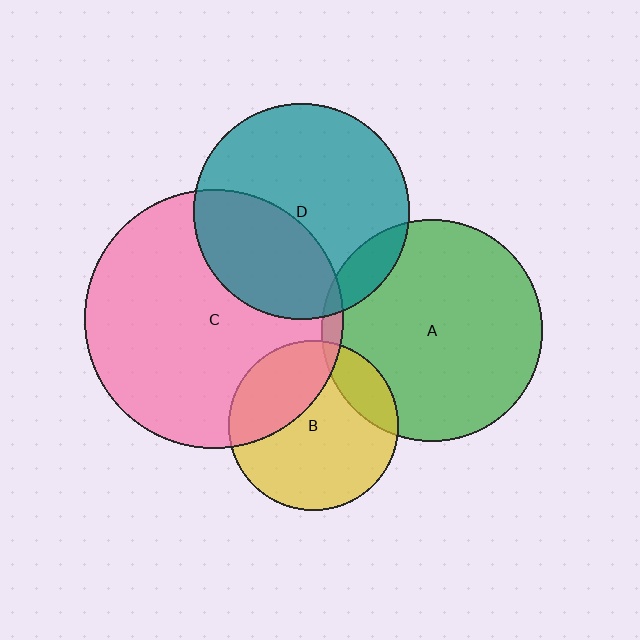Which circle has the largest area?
Circle C (pink).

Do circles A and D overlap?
Yes.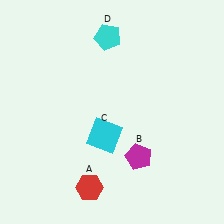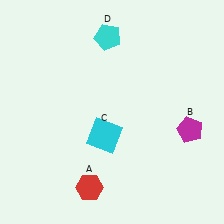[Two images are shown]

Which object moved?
The magenta pentagon (B) moved right.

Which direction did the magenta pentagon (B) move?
The magenta pentagon (B) moved right.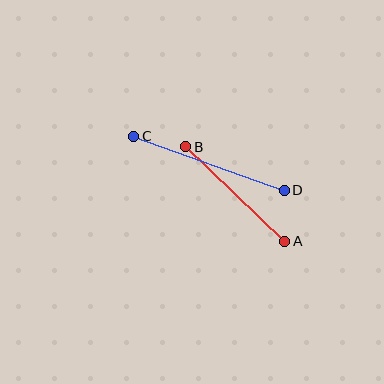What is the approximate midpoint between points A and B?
The midpoint is at approximately (235, 194) pixels.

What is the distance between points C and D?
The distance is approximately 160 pixels.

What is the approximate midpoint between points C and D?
The midpoint is at approximately (209, 163) pixels.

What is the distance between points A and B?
The distance is approximately 137 pixels.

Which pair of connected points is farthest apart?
Points C and D are farthest apart.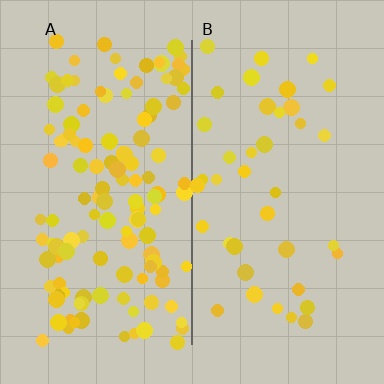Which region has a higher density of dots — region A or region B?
A (the left).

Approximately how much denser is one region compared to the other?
Approximately 3.1× — region A over region B.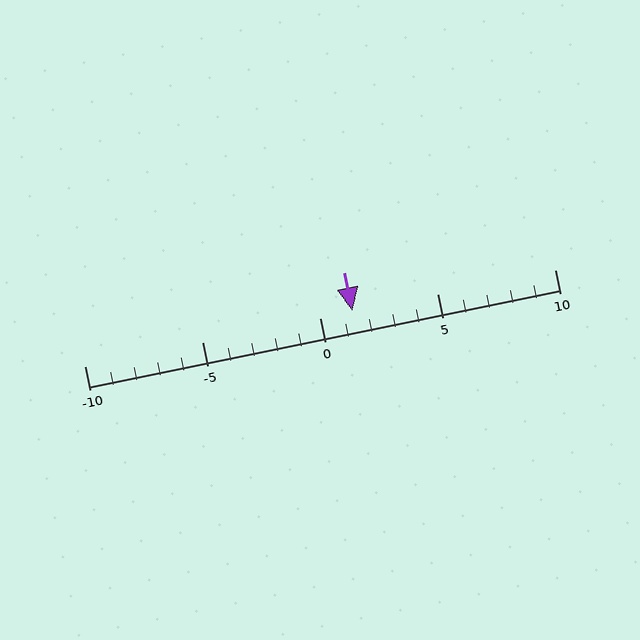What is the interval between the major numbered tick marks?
The major tick marks are spaced 5 units apart.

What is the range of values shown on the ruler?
The ruler shows values from -10 to 10.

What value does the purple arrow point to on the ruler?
The purple arrow points to approximately 1.